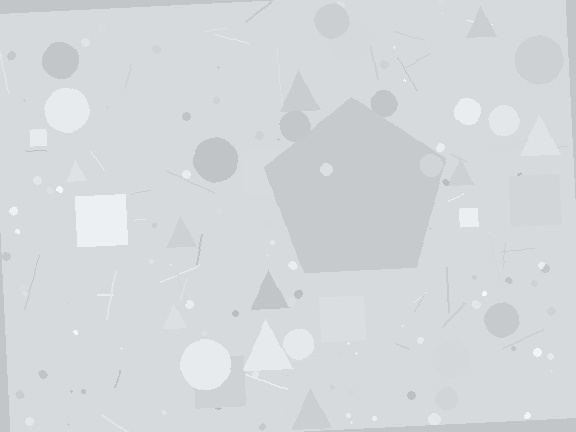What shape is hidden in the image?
A pentagon is hidden in the image.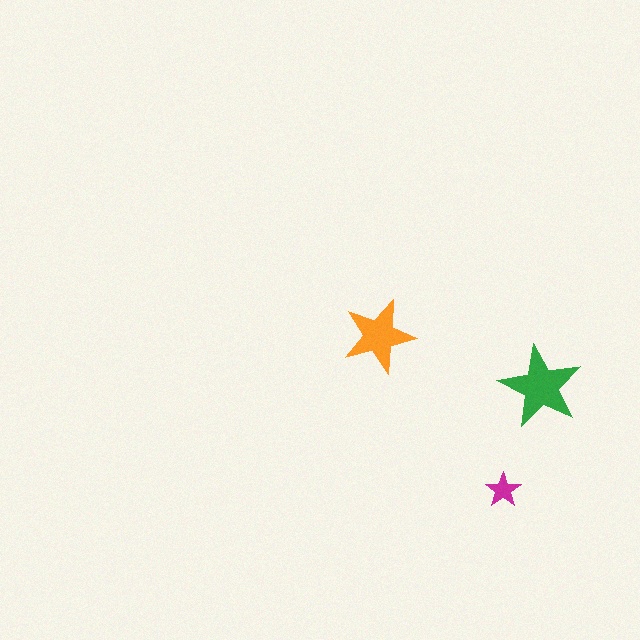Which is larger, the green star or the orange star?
The green one.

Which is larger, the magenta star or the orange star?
The orange one.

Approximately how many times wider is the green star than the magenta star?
About 2.5 times wider.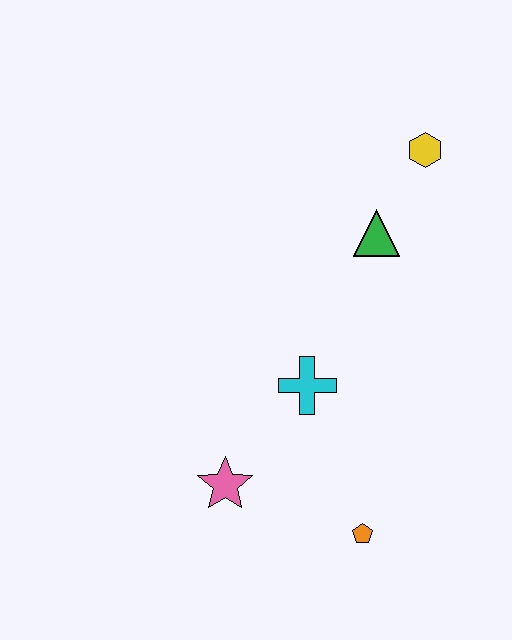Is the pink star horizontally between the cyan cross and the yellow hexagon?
No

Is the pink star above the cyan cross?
No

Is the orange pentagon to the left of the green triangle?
Yes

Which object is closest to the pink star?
The cyan cross is closest to the pink star.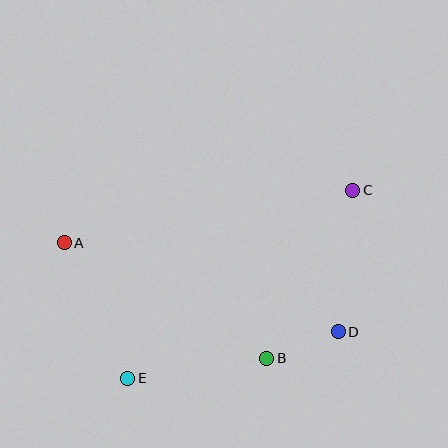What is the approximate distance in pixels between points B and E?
The distance between B and E is approximately 141 pixels.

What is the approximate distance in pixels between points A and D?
The distance between A and D is approximately 288 pixels.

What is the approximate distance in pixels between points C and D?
The distance between C and D is approximately 142 pixels.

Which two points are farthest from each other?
Points C and E are farthest from each other.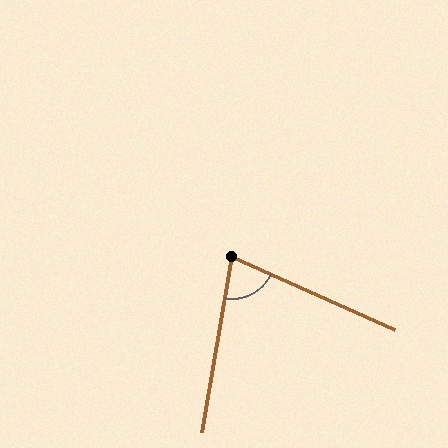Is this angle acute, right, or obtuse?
It is acute.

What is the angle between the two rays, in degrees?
Approximately 76 degrees.